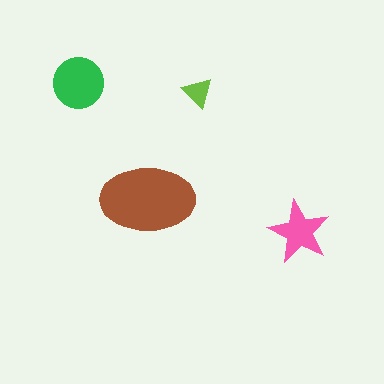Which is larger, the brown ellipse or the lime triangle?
The brown ellipse.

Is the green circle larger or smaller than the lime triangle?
Larger.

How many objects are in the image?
There are 4 objects in the image.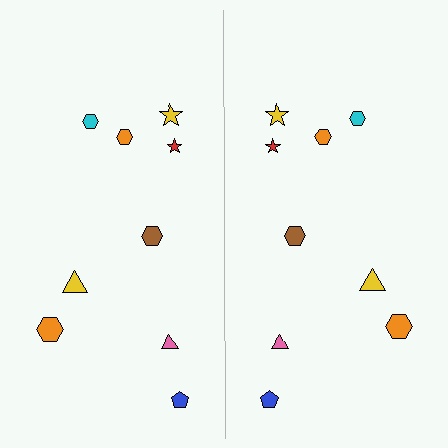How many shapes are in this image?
There are 18 shapes in this image.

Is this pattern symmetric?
Yes, this pattern has bilateral (reflection) symmetry.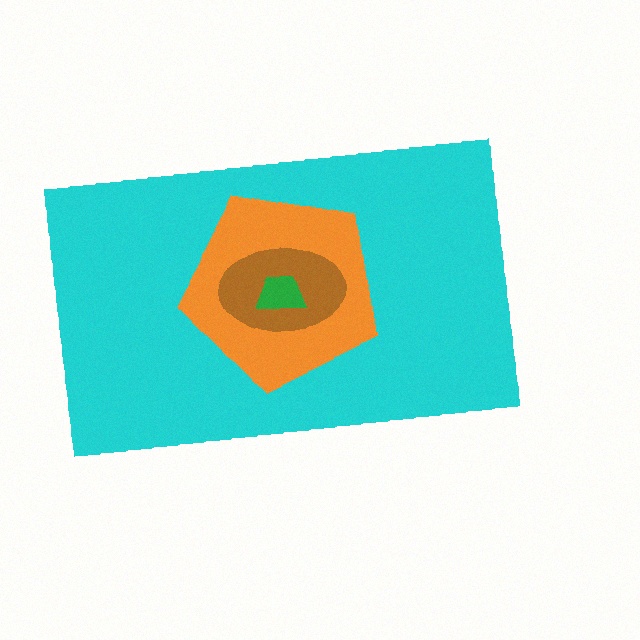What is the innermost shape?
The green trapezoid.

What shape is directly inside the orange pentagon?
The brown ellipse.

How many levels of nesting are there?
4.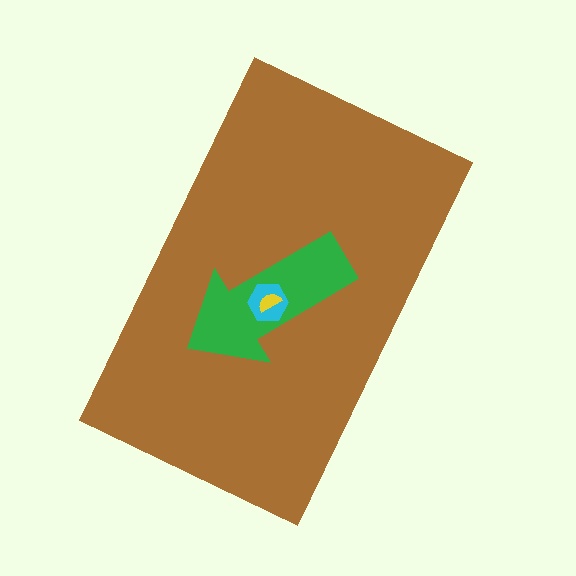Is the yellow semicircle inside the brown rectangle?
Yes.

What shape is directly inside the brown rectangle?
The green arrow.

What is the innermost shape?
The yellow semicircle.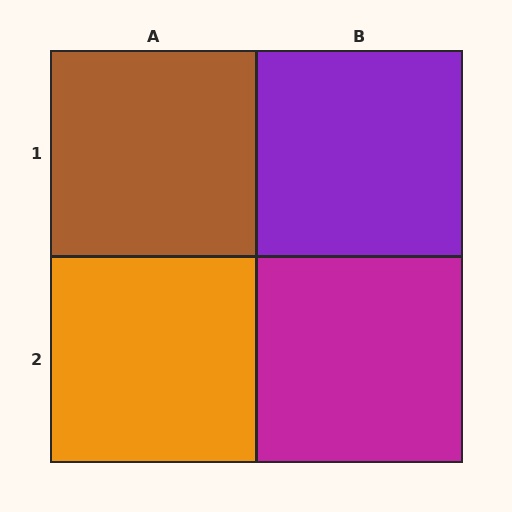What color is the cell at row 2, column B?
Magenta.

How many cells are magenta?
1 cell is magenta.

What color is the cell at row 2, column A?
Orange.